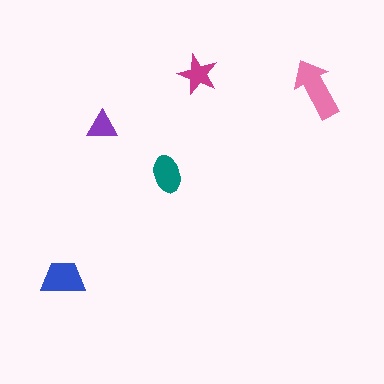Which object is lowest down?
The blue trapezoid is bottommost.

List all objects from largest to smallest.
The pink arrow, the blue trapezoid, the teal ellipse, the magenta star, the purple triangle.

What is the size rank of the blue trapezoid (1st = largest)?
2nd.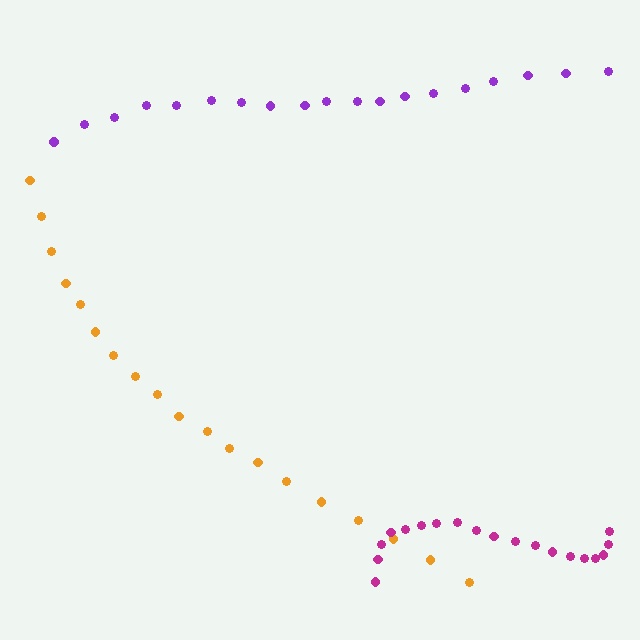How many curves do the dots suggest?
There are 3 distinct paths.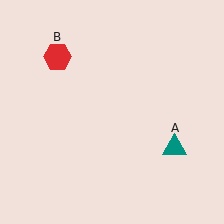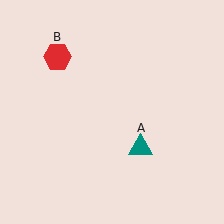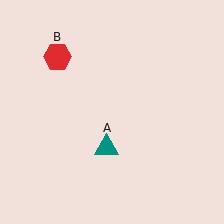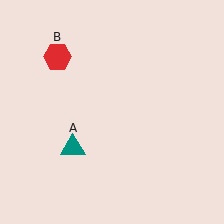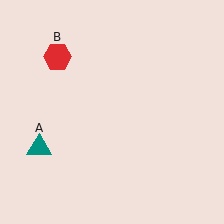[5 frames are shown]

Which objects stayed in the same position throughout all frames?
Red hexagon (object B) remained stationary.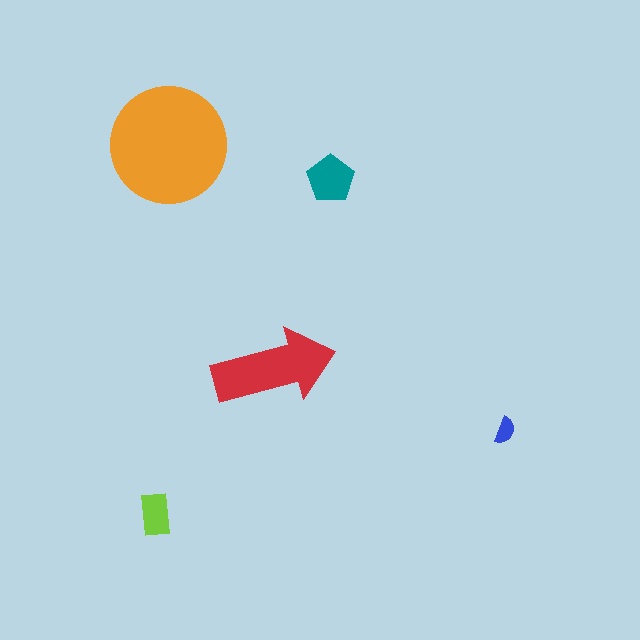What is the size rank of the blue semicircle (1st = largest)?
5th.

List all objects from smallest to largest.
The blue semicircle, the lime rectangle, the teal pentagon, the red arrow, the orange circle.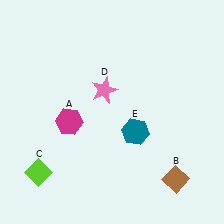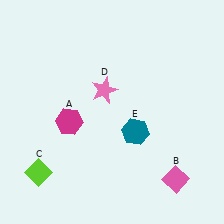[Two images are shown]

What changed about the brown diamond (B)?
In Image 1, B is brown. In Image 2, it changed to pink.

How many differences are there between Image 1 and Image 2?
There is 1 difference between the two images.